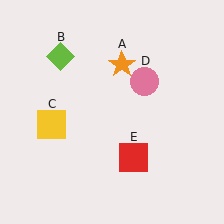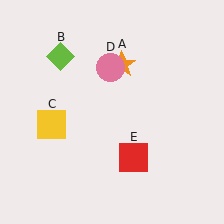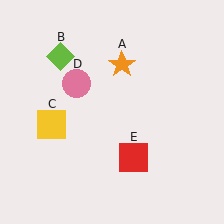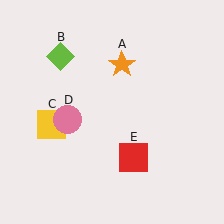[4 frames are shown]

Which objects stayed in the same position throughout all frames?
Orange star (object A) and lime diamond (object B) and yellow square (object C) and red square (object E) remained stationary.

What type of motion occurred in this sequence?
The pink circle (object D) rotated counterclockwise around the center of the scene.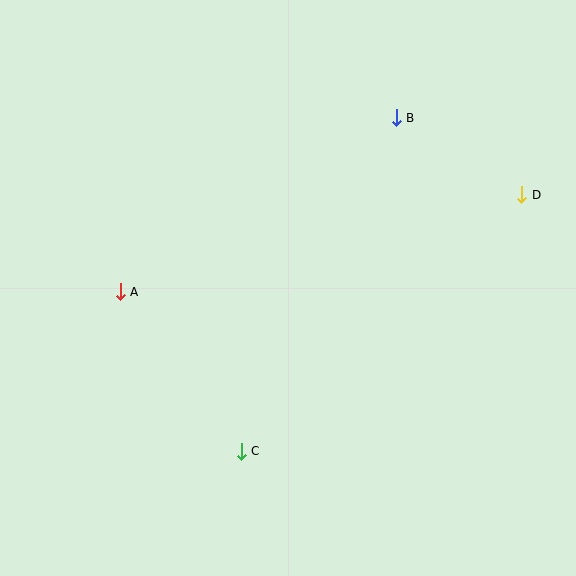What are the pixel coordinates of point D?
Point D is at (522, 195).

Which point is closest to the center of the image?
Point A at (120, 292) is closest to the center.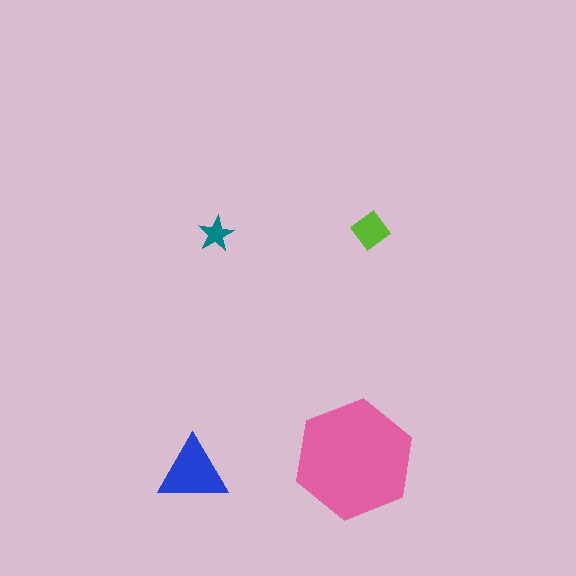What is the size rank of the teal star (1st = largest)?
4th.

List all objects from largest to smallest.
The pink hexagon, the blue triangle, the lime diamond, the teal star.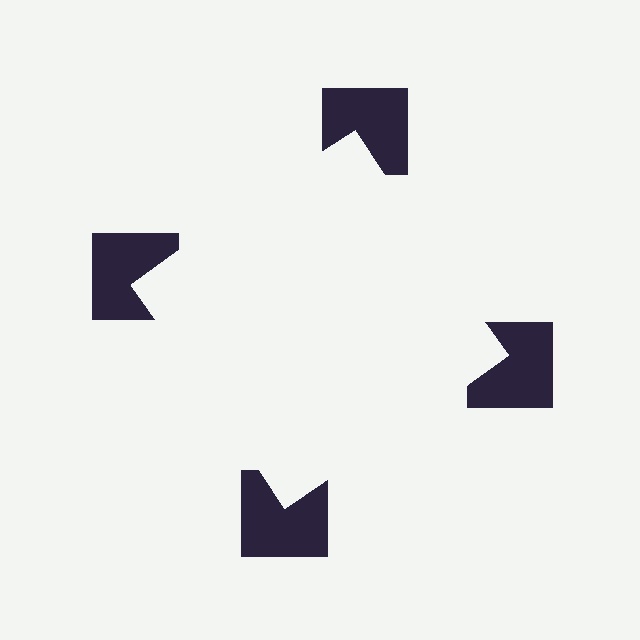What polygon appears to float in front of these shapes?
An illusory square — its edges are inferred from the aligned wedge cuts in the notched squares, not physically drawn.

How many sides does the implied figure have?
4 sides.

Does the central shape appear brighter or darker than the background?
It typically appears slightly brighter than the background, even though no actual brightness change is drawn.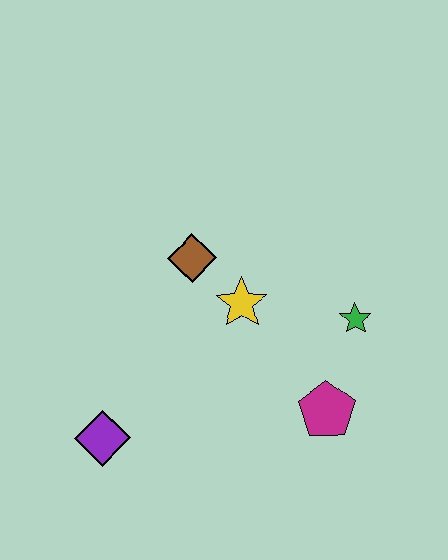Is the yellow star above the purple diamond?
Yes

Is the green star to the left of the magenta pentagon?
No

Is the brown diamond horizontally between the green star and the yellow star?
No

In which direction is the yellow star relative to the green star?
The yellow star is to the left of the green star.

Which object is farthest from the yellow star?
The purple diamond is farthest from the yellow star.